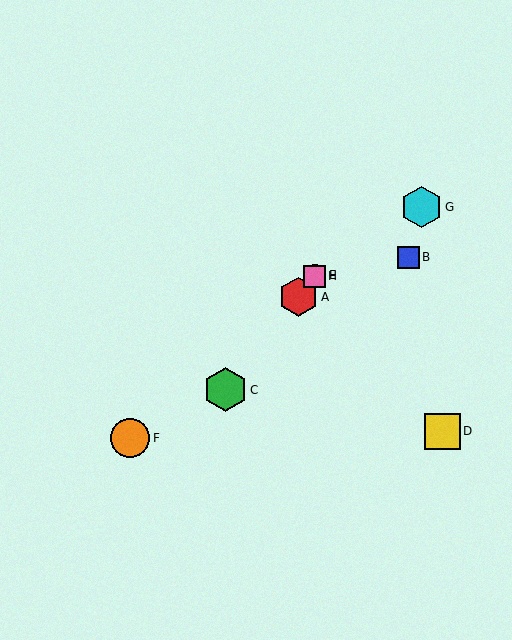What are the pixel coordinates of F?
Object F is at (130, 438).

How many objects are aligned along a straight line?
4 objects (A, C, E, H) are aligned along a straight line.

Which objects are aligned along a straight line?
Objects A, C, E, H are aligned along a straight line.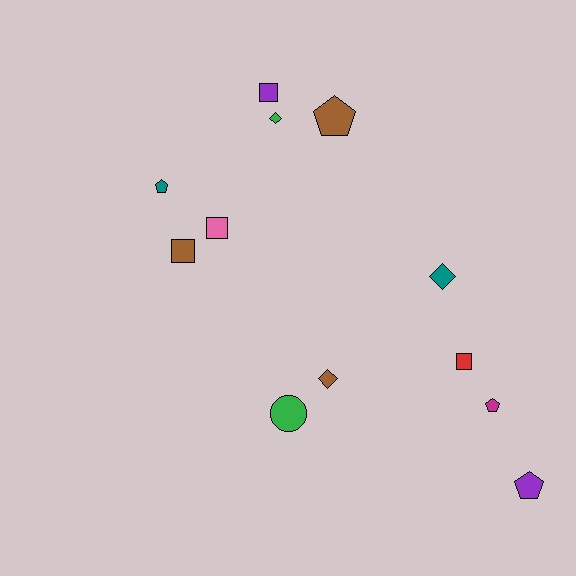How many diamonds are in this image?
There are 3 diamonds.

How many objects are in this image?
There are 12 objects.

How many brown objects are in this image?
There are 3 brown objects.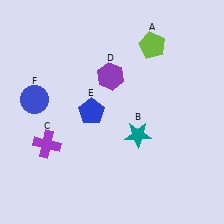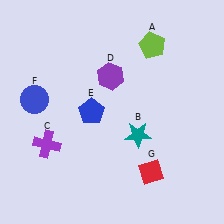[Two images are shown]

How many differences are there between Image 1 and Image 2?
There is 1 difference between the two images.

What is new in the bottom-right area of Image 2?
A red diamond (G) was added in the bottom-right area of Image 2.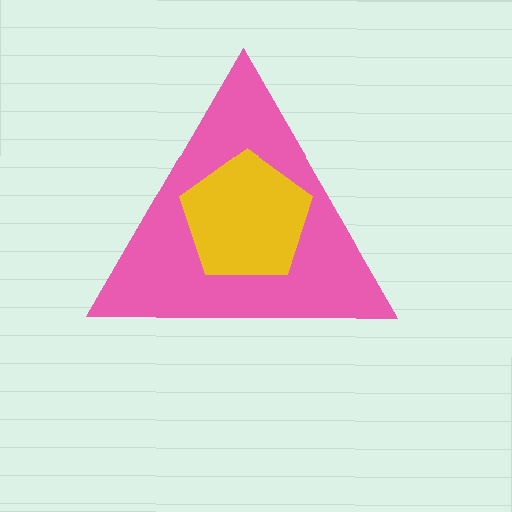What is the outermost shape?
The pink triangle.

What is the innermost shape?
The yellow pentagon.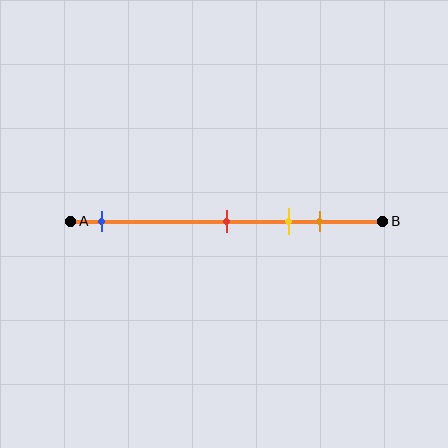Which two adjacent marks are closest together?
The yellow and orange marks are the closest adjacent pair.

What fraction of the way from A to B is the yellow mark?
The yellow mark is approximately 70% (0.7) of the way from A to B.